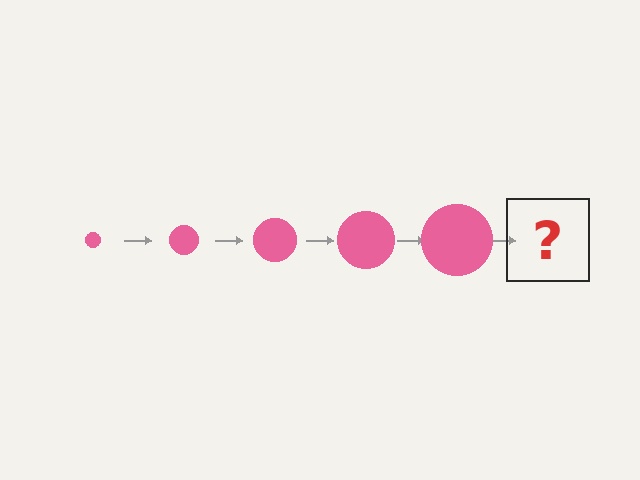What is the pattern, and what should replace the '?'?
The pattern is that the circle gets progressively larger each step. The '?' should be a pink circle, larger than the previous one.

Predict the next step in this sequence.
The next step is a pink circle, larger than the previous one.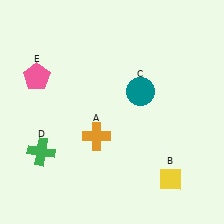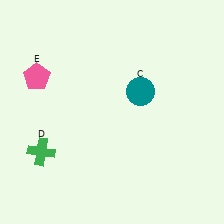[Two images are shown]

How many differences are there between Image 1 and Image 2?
There are 2 differences between the two images.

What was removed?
The orange cross (A), the yellow diamond (B) were removed in Image 2.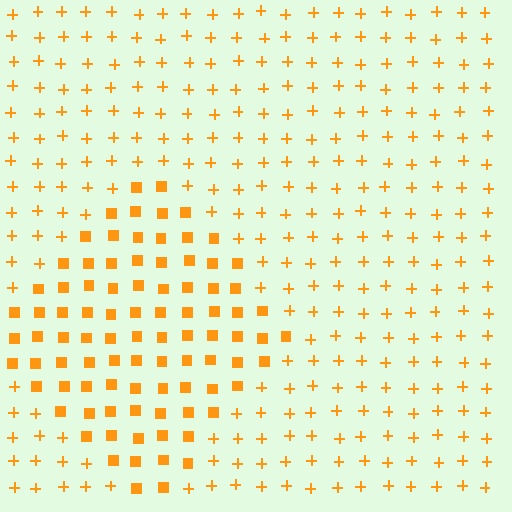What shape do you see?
I see a diamond.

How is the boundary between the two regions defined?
The boundary is defined by a change in element shape: squares inside vs. plus signs outside. All elements share the same color and spacing.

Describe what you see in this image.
The image is filled with small orange elements arranged in a uniform grid. A diamond-shaped region contains squares, while the surrounding area contains plus signs. The boundary is defined purely by the change in element shape.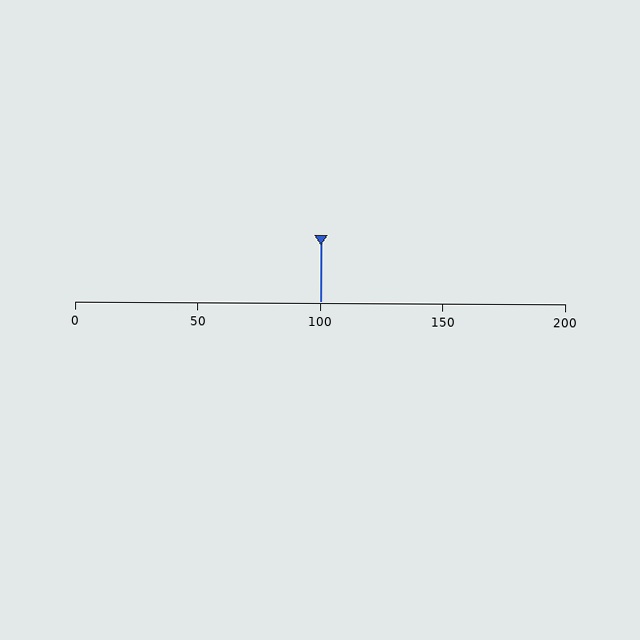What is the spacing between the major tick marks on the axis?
The major ticks are spaced 50 apart.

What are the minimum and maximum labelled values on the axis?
The axis runs from 0 to 200.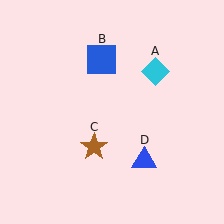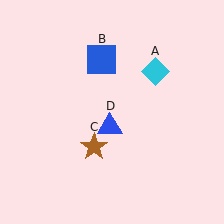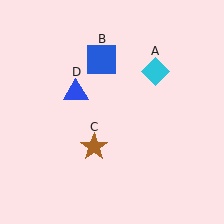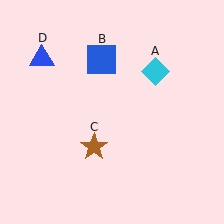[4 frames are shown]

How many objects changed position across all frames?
1 object changed position: blue triangle (object D).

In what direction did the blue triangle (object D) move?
The blue triangle (object D) moved up and to the left.